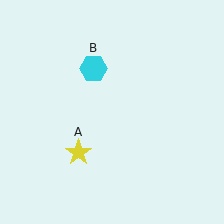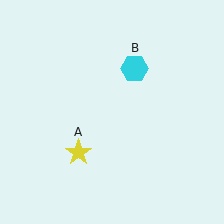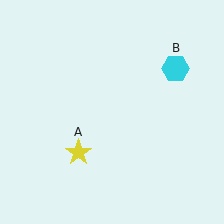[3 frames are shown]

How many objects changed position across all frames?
1 object changed position: cyan hexagon (object B).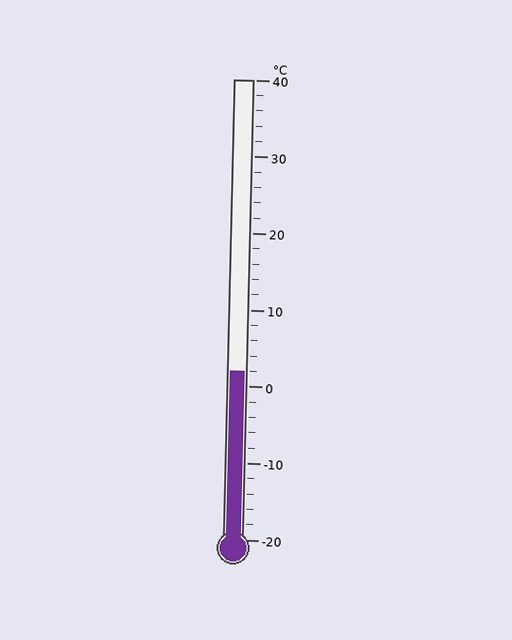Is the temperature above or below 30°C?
The temperature is below 30°C.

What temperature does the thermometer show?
The thermometer shows approximately 2°C.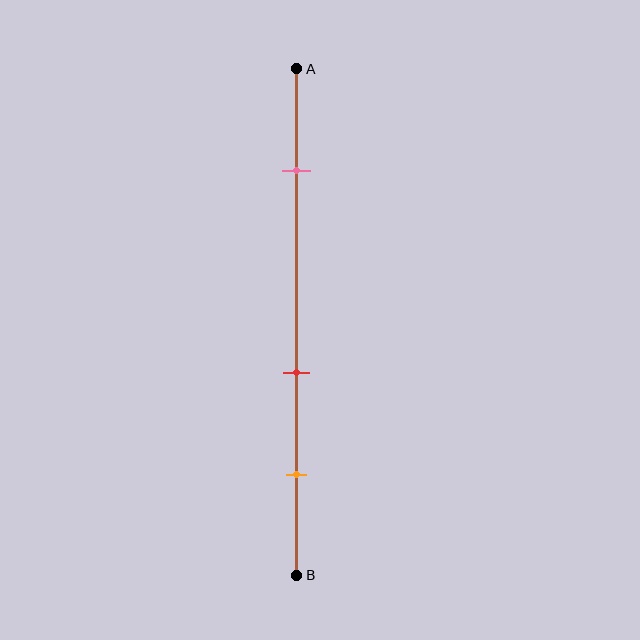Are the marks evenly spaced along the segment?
No, the marks are not evenly spaced.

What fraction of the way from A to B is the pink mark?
The pink mark is approximately 20% (0.2) of the way from A to B.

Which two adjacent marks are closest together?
The red and orange marks are the closest adjacent pair.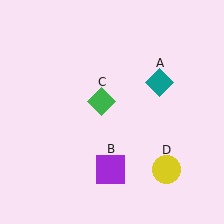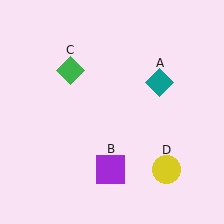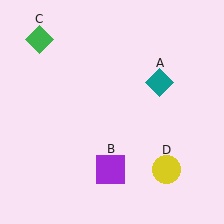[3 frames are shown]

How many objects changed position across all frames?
1 object changed position: green diamond (object C).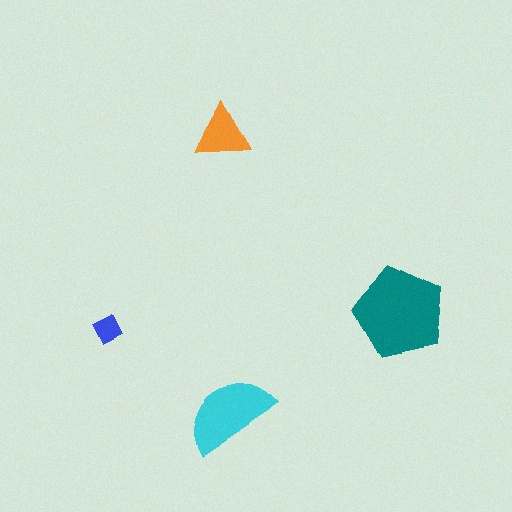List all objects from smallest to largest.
The blue diamond, the orange triangle, the cyan semicircle, the teal pentagon.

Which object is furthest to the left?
The blue diamond is leftmost.